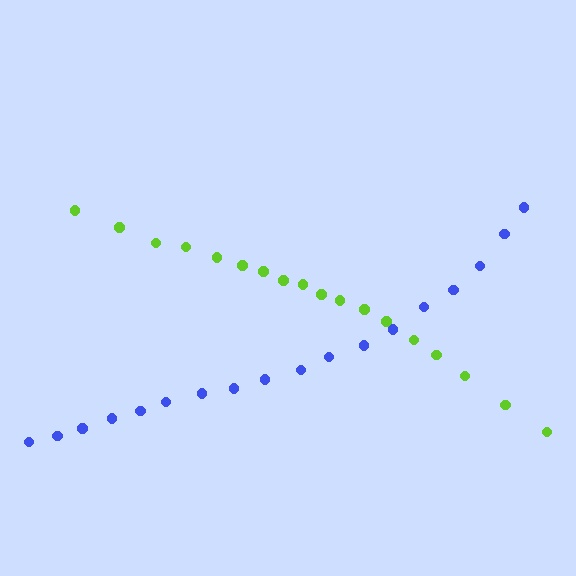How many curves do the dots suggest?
There are 2 distinct paths.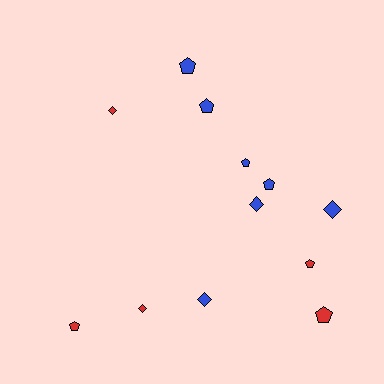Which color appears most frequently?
Blue, with 7 objects.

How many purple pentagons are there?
There are no purple pentagons.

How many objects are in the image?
There are 12 objects.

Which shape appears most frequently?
Pentagon, with 7 objects.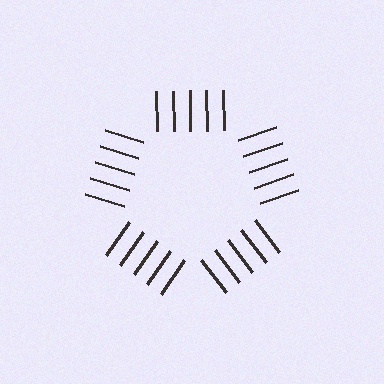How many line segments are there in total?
25 — 5 along each of the 5 edges.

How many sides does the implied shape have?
5 sides — the line-ends trace a pentagon.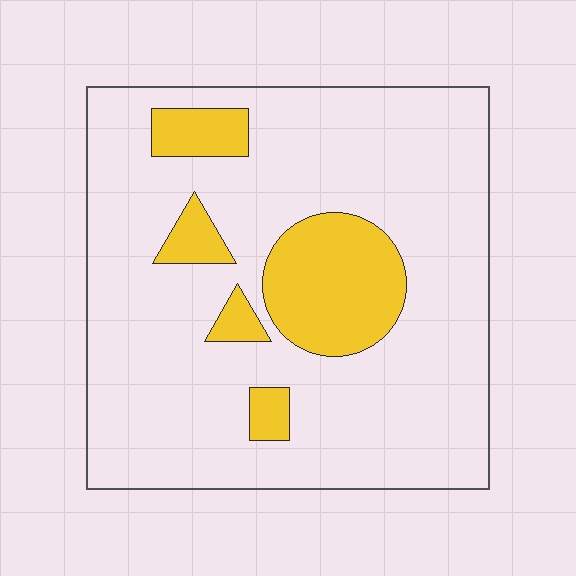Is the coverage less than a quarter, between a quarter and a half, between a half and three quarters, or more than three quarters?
Less than a quarter.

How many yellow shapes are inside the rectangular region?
5.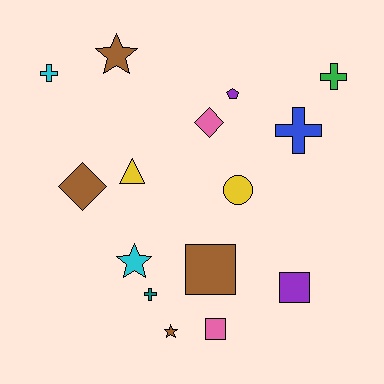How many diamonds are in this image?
There are 2 diamonds.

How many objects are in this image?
There are 15 objects.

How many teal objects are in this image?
There is 1 teal object.